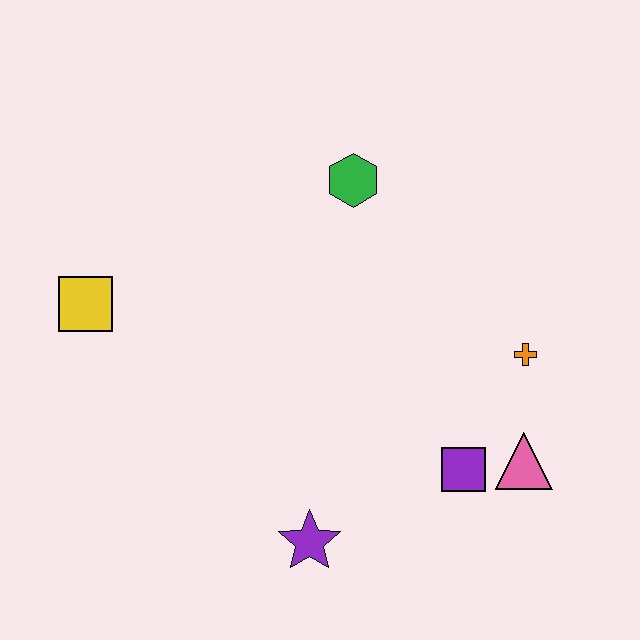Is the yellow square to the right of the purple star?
No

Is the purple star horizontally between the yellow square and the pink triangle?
Yes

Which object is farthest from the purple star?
The green hexagon is farthest from the purple star.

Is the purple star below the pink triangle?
Yes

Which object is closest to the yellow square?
The green hexagon is closest to the yellow square.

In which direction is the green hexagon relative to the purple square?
The green hexagon is above the purple square.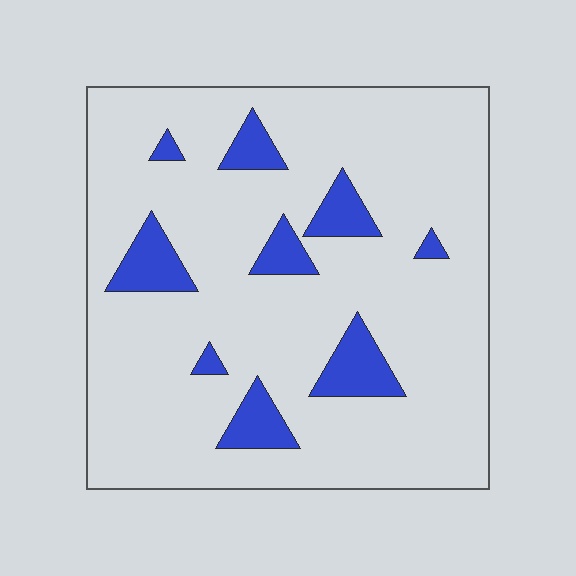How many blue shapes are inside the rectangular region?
9.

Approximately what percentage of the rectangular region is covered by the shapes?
Approximately 15%.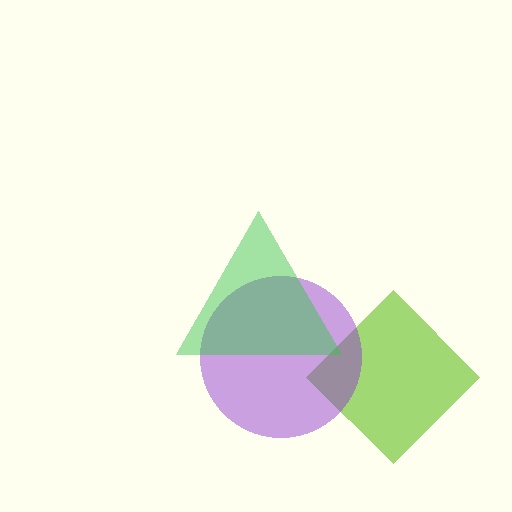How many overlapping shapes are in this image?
There are 3 overlapping shapes in the image.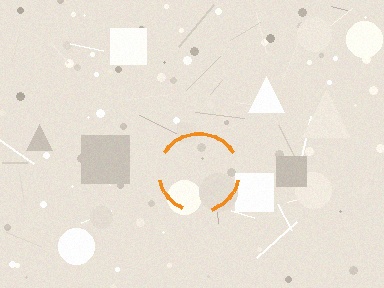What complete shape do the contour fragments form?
The contour fragments form a circle.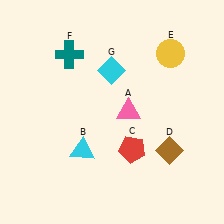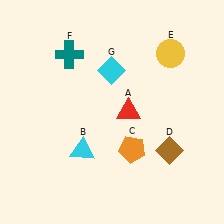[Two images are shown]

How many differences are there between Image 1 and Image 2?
There are 2 differences between the two images.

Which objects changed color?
A changed from pink to red. C changed from red to orange.